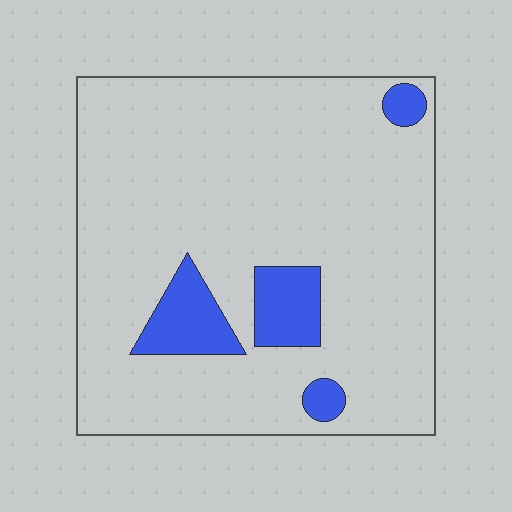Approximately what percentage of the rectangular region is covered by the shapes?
Approximately 10%.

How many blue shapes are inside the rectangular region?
4.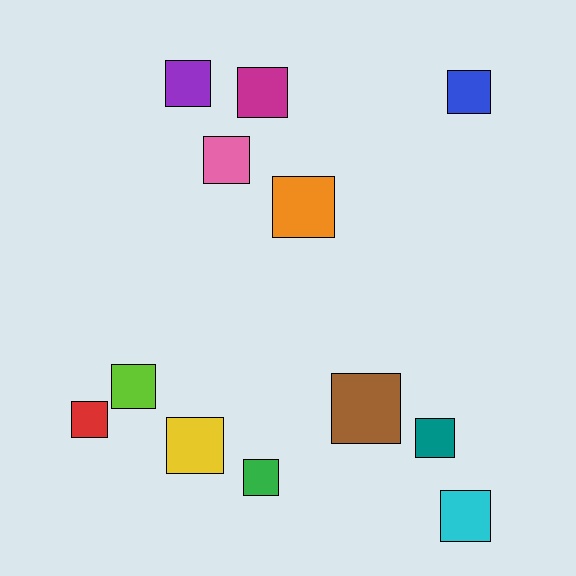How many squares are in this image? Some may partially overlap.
There are 12 squares.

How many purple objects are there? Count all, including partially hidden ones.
There is 1 purple object.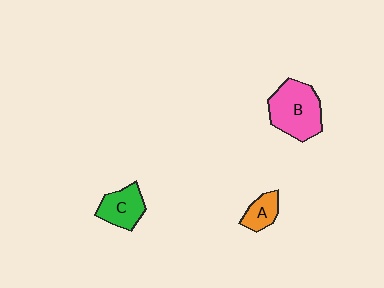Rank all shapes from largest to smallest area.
From largest to smallest: B (pink), C (green), A (orange).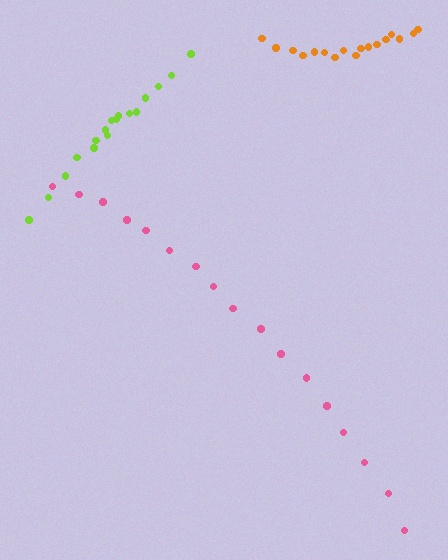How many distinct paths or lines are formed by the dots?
There are 3 distinct paths.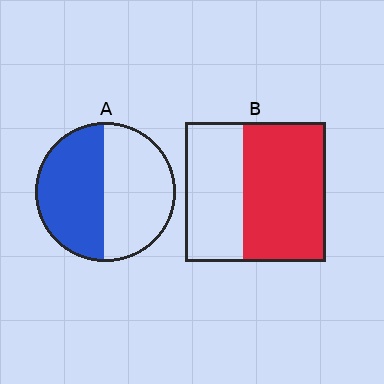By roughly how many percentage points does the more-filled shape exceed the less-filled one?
By roughly 10 percentage points (B over A).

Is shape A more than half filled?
Roughly half.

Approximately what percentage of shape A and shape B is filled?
A is approximately 50% and B is approximately 60%.